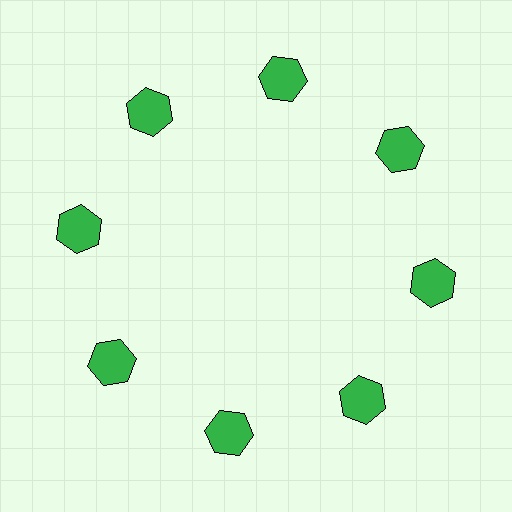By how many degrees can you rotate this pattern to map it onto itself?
The pattern maps onto itself every 45 degrees of rotation.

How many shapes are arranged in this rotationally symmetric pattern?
There are 8 shapes, arranged in 8 groups of 1.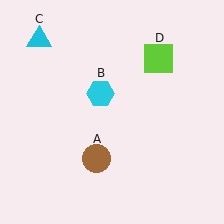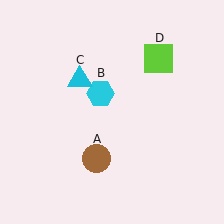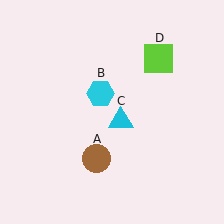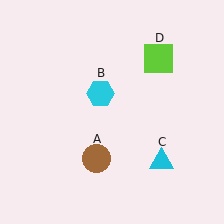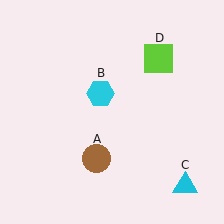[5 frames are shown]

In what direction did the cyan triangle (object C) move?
The cyan triangle (object C) moved down and to the right.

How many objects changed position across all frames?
1 object changed position: cyan triangle (object C).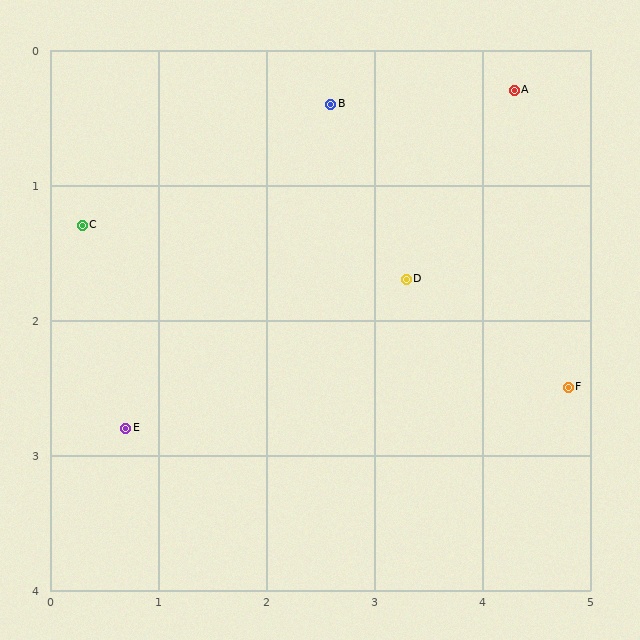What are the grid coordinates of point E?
Point E is at approximately (0.7, 2.8).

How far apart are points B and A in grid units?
Points B and A are about 1.7 grid units apart.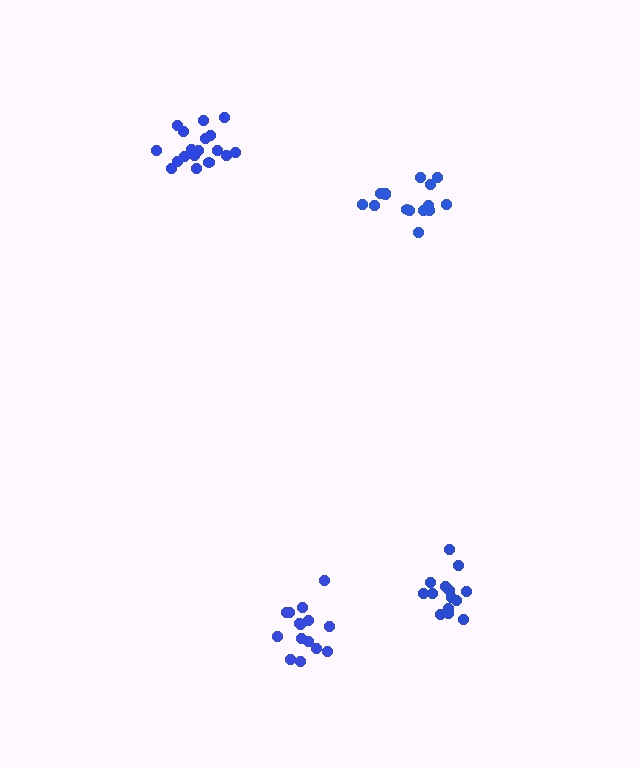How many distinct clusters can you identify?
There are 4 distinct clusters.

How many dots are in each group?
Group 1: 15 dots, Group 2: 14 dots, Group 3: 15 dots, Group 4: 18 dots (62 total).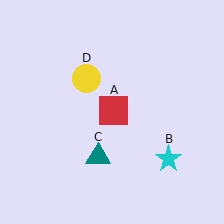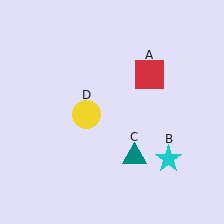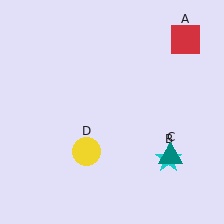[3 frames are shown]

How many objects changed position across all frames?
3 objects changed position: red square (object A), teal triangle (object C), yellow circle (object D).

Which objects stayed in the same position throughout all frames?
Cyan star (object B) remained stationary.